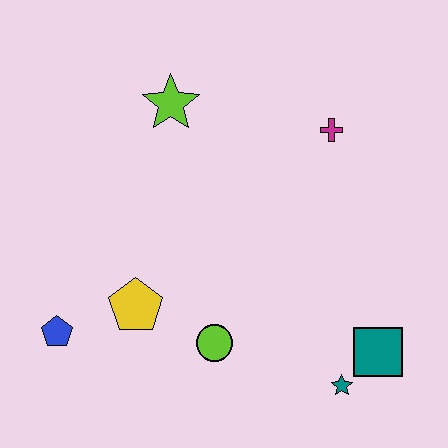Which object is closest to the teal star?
The teal square is closest to the teal star.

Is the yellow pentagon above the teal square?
Yes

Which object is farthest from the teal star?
The lime star is farthest from the teal star.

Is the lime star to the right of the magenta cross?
No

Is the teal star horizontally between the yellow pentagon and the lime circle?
No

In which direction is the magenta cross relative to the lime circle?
The magenta cross is above the lime circle.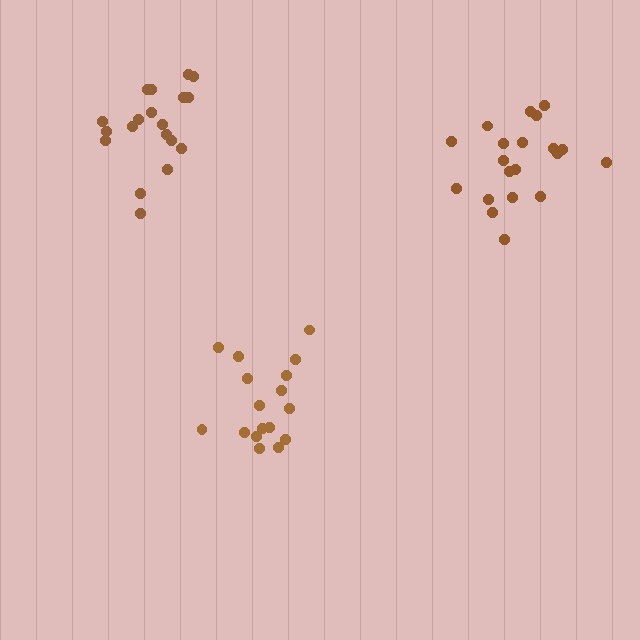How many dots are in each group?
Group 1: 17 dots, Group 2: 20 dots, Group 3: 19 dots (56 total).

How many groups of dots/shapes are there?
There are 3 groups.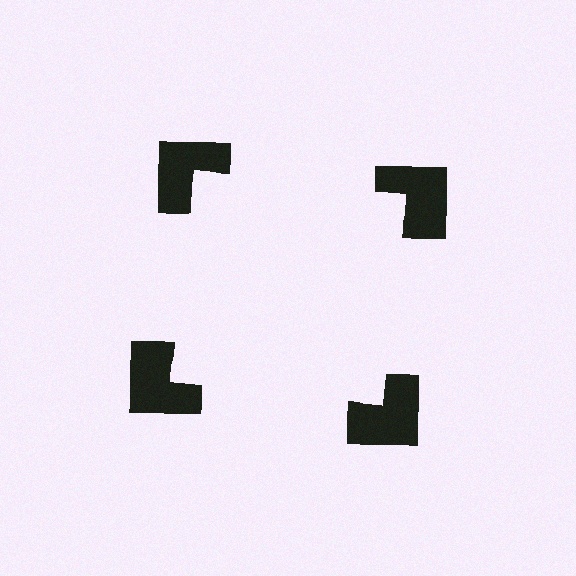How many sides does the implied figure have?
4 sides.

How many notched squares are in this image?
There are 4 — one at each vertex of the illusory square.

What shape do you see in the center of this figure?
An illusory square — its edges are inferred from the aligned wedge cuts in the notched squares, not physically drawn.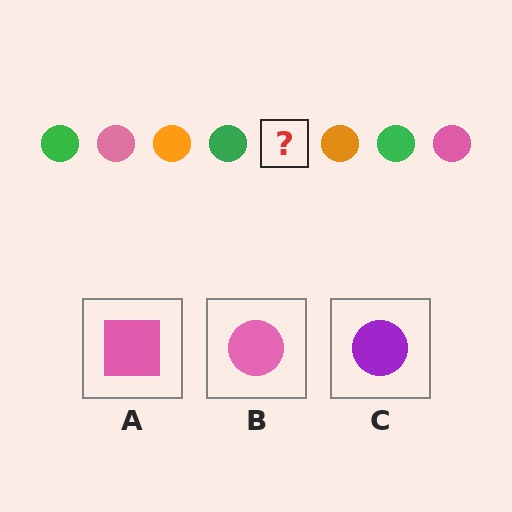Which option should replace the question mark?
Option B.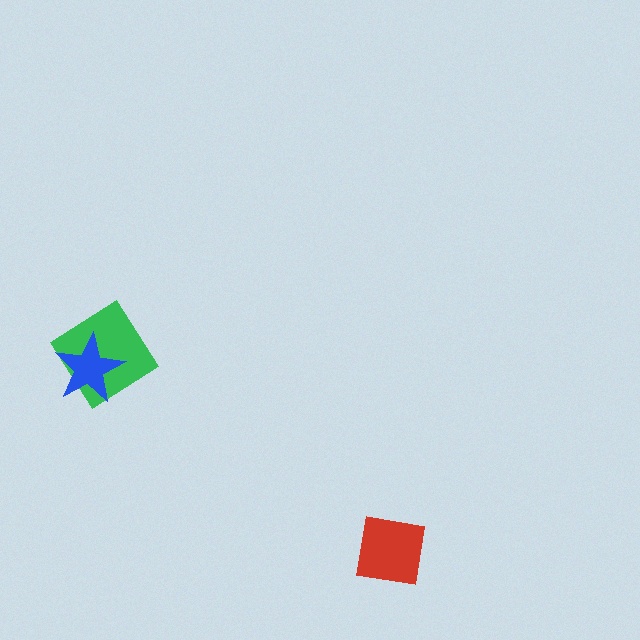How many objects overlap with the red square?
0 objects overlap with the red square.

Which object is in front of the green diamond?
The blue star is in front of the green diamond.